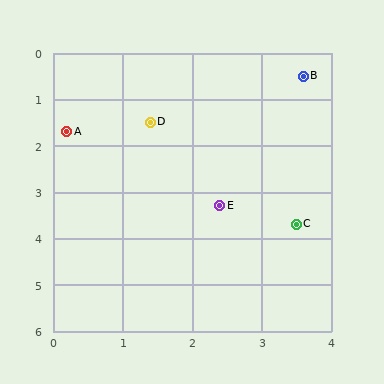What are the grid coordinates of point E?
Point E is at approximately (2.4, 3.3).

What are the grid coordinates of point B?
Point B is at approximately (3.6, 0.5).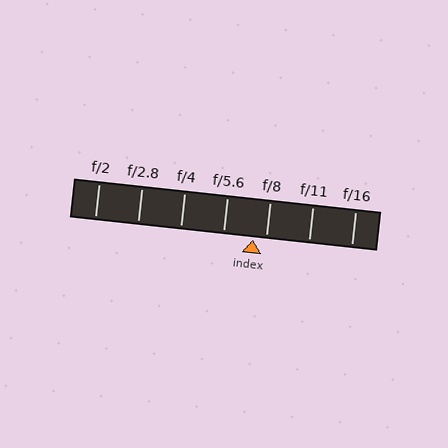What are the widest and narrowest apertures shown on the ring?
The widest aperture shown is f/2 and the narrowest is f/16.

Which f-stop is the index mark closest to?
The index mark is closest to f/8.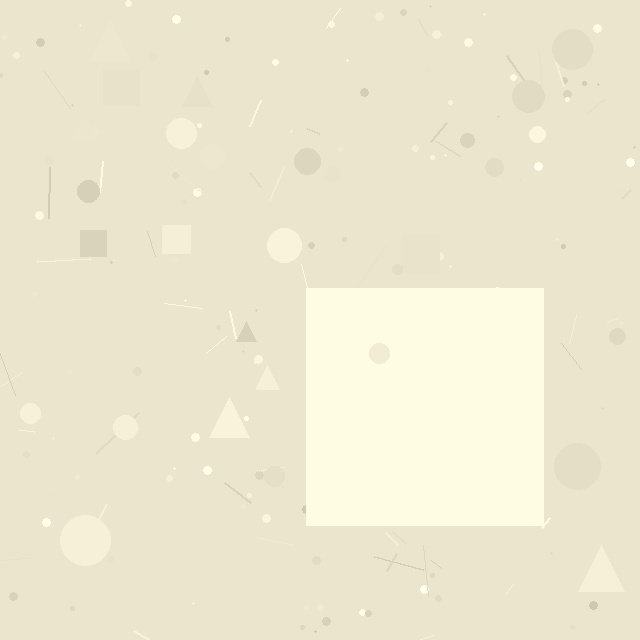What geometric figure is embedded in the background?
A square is embedded in the background.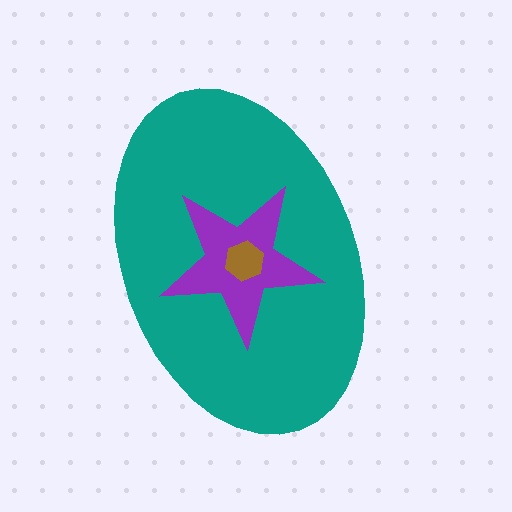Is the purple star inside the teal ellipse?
Yes.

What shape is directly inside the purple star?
The brown hexagon.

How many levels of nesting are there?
3.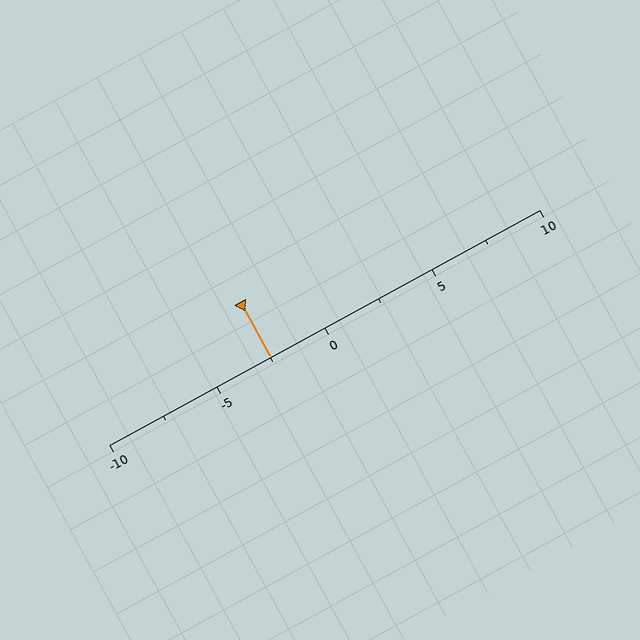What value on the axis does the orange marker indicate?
The marker indicates approximately -2.5.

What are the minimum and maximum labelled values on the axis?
The axis runs from -10 to 10.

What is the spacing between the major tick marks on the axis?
The major ticks are spaced 5 apart.